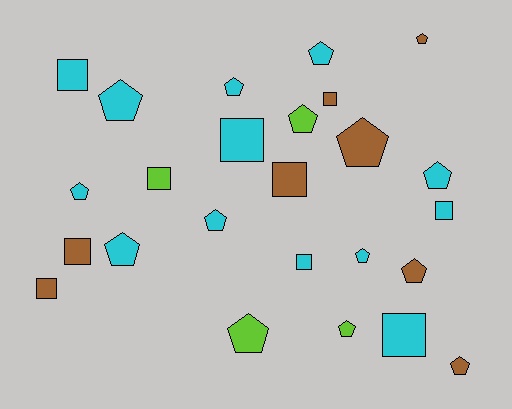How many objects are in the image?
There are 25 objects.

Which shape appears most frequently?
Pentagon, with 15 objects.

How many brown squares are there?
There are 4 brown squares.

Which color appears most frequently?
Cyan, with 13 objects.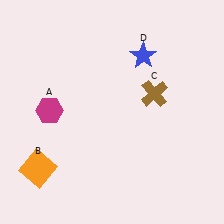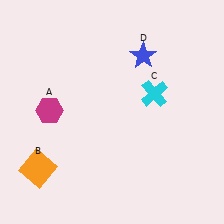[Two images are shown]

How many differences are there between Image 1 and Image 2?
There is 1 difference between the two images.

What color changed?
The cross (C) changed from brown in Image 1 to cyan in Image 2.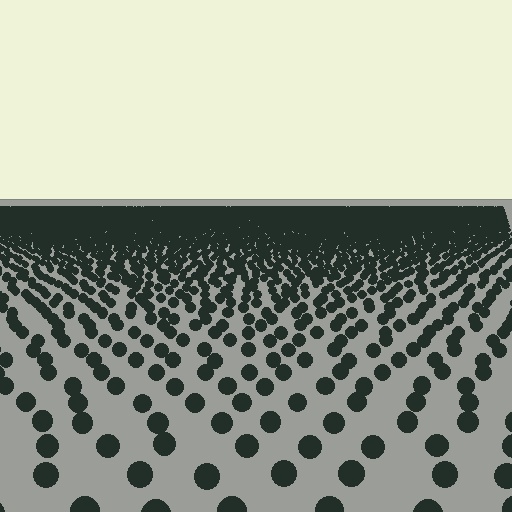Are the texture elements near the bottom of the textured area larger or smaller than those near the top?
Larger. Near the bottom, elements are closer to the viewer and appear at a bigger on-screen size.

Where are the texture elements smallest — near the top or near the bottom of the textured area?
Near the top.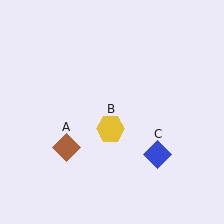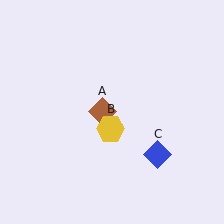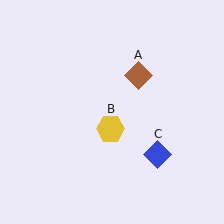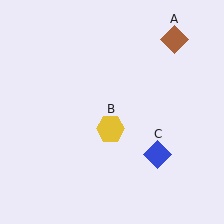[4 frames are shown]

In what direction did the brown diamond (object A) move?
The brown diamond (object A) moved up and to the right.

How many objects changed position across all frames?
1 object changed position: brown diamond (object A).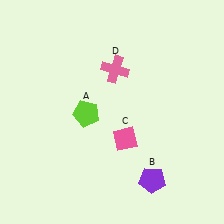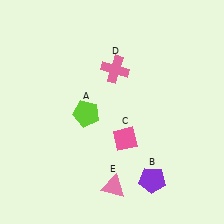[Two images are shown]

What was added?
A pink triangle (E) was added in Image 2.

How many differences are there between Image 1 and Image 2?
There is 1 difference between the two images.